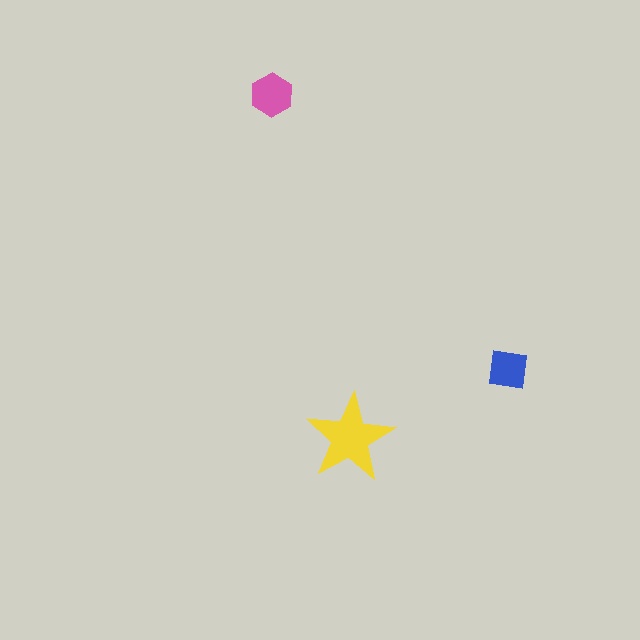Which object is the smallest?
The blue square.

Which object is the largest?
The yellow star.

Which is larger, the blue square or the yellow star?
The yellow star.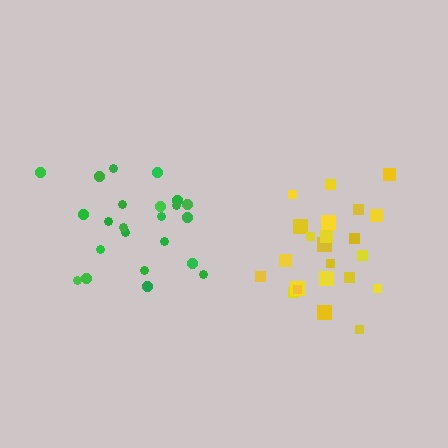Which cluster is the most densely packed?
Green.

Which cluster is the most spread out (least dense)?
Yellow.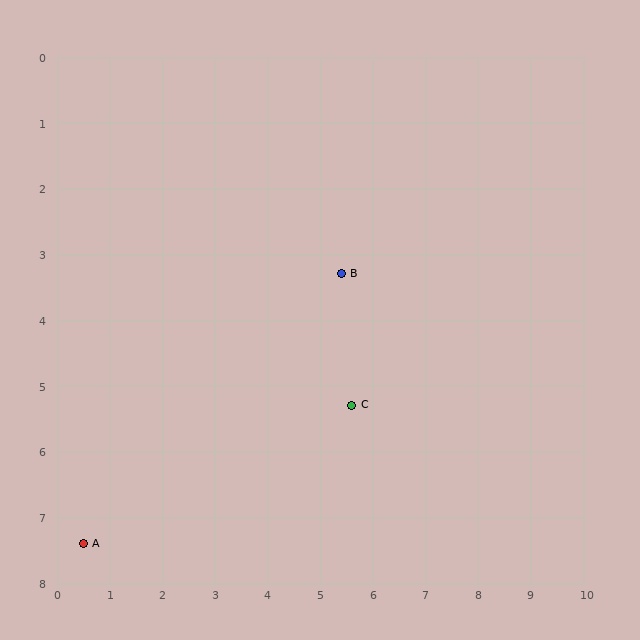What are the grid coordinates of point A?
Point A is at approximately (0.5, 7.4).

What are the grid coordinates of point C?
Point C is at approximately (5.6, 5.3).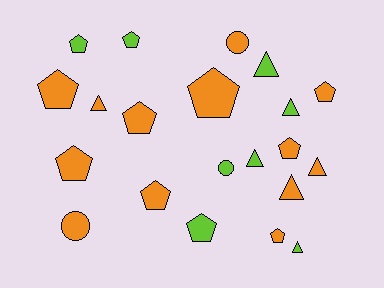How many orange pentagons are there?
There are 8 orange pentagons.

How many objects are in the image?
There are 21 objects.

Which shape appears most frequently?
Pentagon, with 11 objects.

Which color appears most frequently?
Orange, with 13 objects.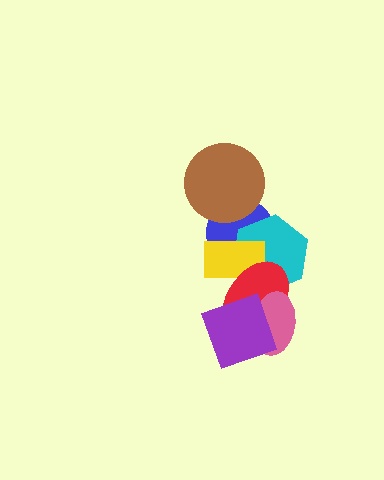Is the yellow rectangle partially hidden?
Yes, it is partially covered by another shape.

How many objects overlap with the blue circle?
3 objects overlap with the blue circle.